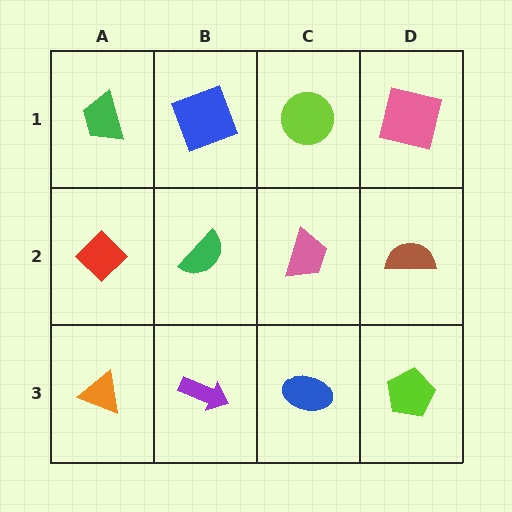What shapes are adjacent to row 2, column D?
A pink square (row 1, column D), a lime pentagon (row 3, column D), a pink trapezoid (row 2, column C).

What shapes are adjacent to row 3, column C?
A pink trapezoid (row 2, column C), a purple arrow (row 3, column B), a lime pentagon (row 3, column D).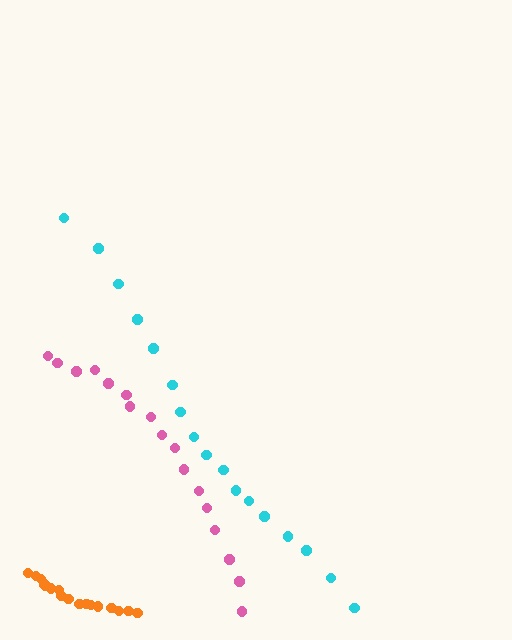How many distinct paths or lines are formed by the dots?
There are 3 distinct paths.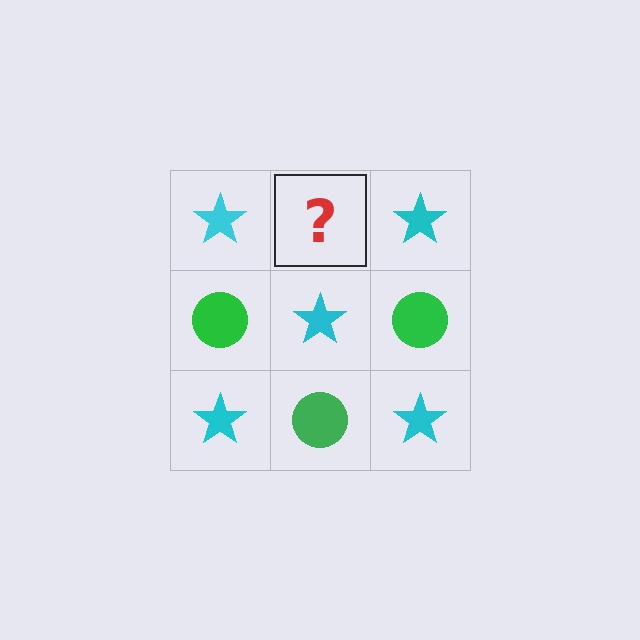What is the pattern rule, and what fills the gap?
The rule is that it alternates cyan star and green circle in a checkerboard pattern. The gap should be filled with a green circle.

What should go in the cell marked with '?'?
The missing cell should contain a green circle.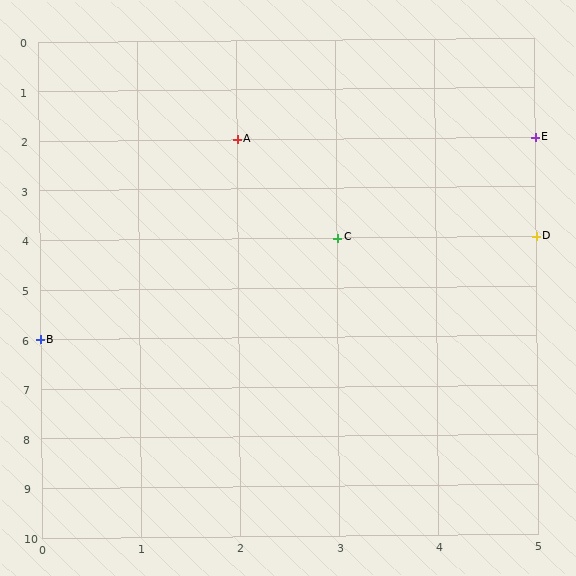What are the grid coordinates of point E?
Point E is at grid coordinates (5, 2).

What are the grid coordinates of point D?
Point D is at grid coordinates (5, 4).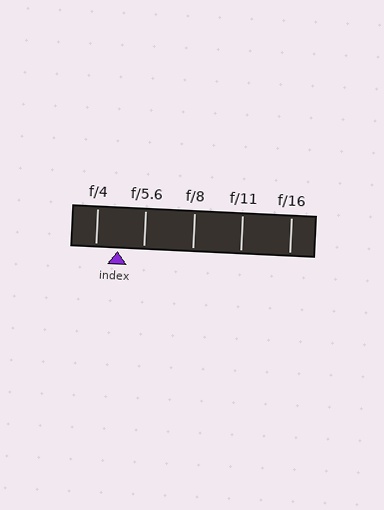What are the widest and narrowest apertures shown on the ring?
The widest aperture shown is f/4 and the narrowest is f/16.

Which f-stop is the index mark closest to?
The index mark is closest to f/4.